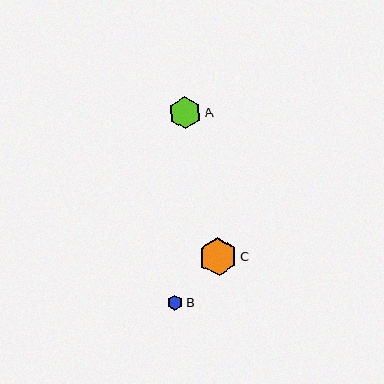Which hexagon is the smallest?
Hexagon B is the smallest with a size of approximately 15 pixels.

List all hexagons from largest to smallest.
From largest to smallest: C, A, B.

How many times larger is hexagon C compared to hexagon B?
Hexagon C is approximately 2.5 times the size of hexagon B.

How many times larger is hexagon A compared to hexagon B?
Hexagon A is approximately 2.2 times the size of hexagon B.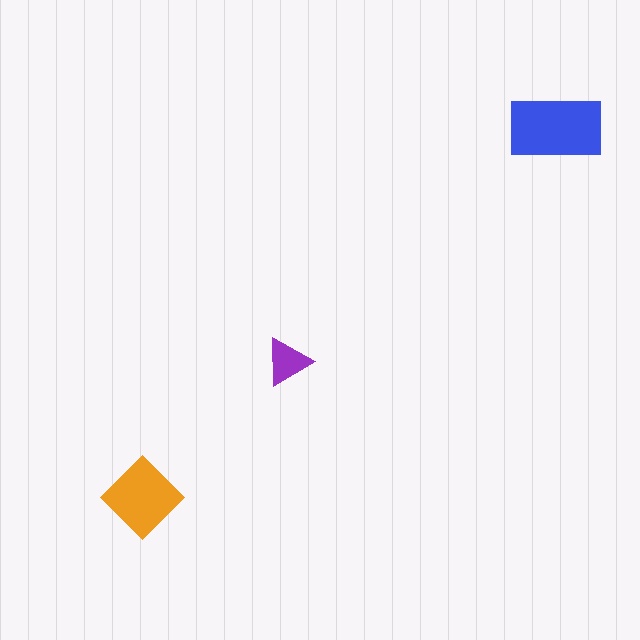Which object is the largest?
The blue rectangle.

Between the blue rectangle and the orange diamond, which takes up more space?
The blue rectangle.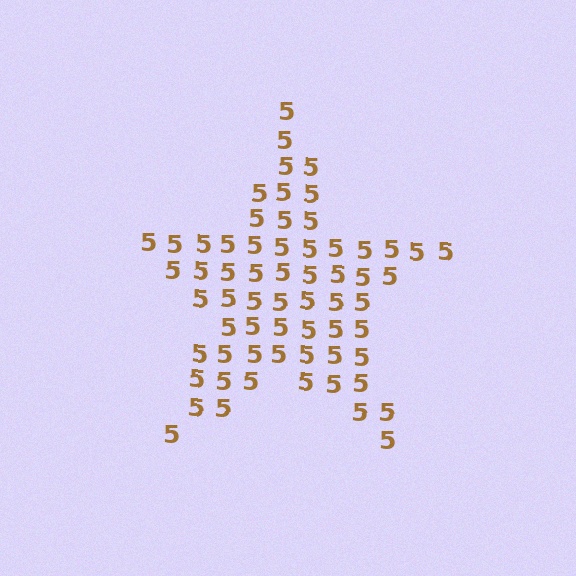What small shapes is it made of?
It is made of small digit 5's.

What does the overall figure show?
The overall figure shows a star.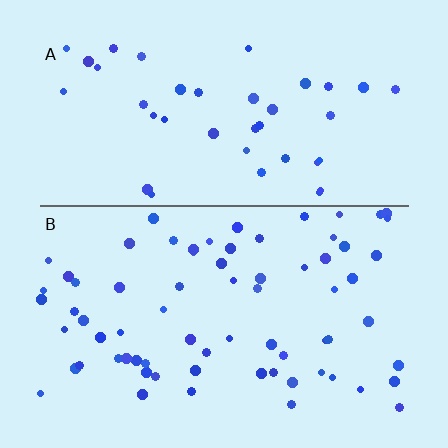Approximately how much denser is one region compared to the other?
Approximately 1.8× — region B over region A.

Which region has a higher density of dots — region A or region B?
B (the bottom).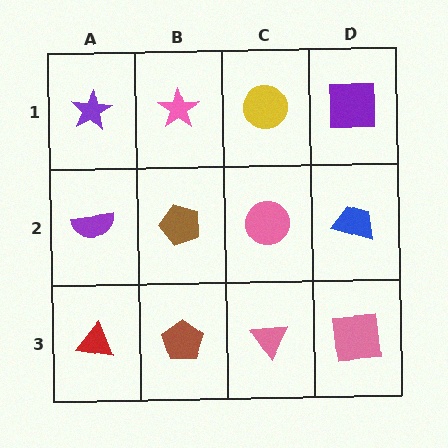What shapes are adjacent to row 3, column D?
A blue trapezoid (row 2, column D), a pink triangle (row 3, column C).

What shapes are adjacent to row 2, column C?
A yellow circle (row 1, column C), a pink triangle (row 3, column C), a brown pentagon (row 2, column B), a blue trapezoid (row 2, column D).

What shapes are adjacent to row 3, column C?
A pink circle (row 2, column C), a brown pentagon (row 3, column B), a pink square (row 3, column D).